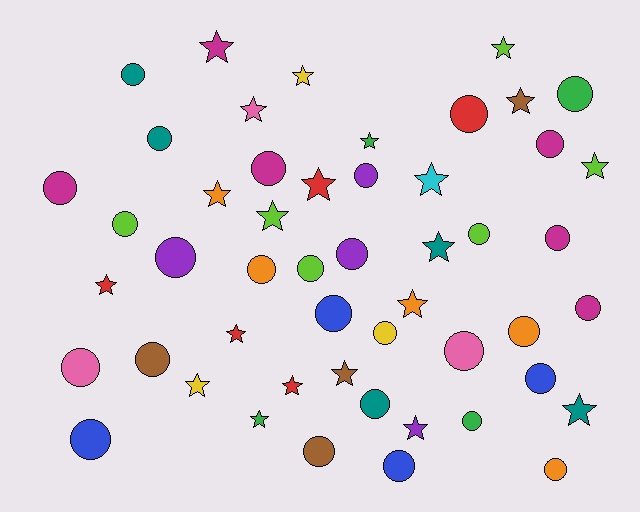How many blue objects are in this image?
There are 4 blue objects.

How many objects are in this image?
There are 50 objects.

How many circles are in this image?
There are 29 circles.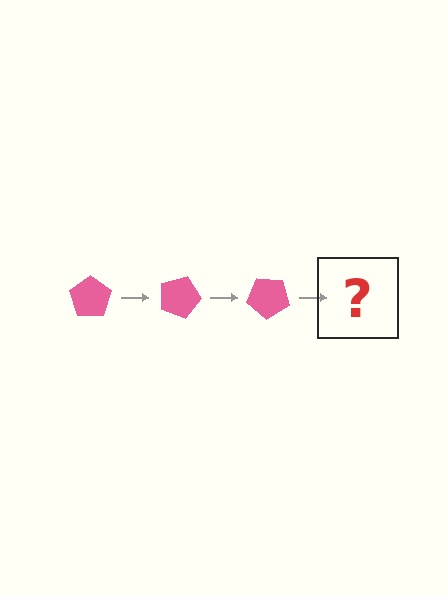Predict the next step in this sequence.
The next step is a pink pentagon rotated 60 degrees.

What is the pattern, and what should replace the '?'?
The pattern is that the pentagon rotates 20 degrees each step. The '?' should be a pink pentagon rotated 60 degrees.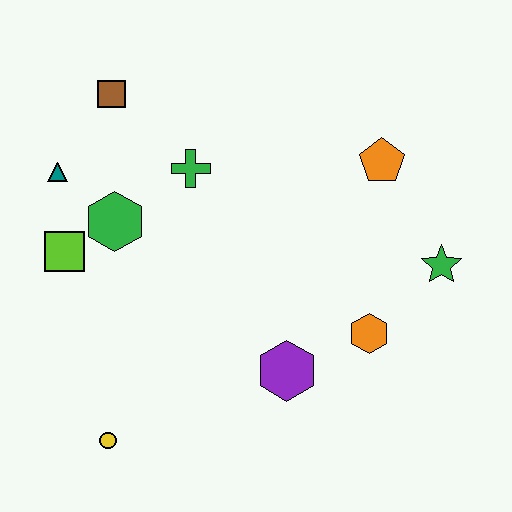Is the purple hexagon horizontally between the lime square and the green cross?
No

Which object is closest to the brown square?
The teal triangle is closest to the brown square.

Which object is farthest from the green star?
The teal triangle is farthest from the green star.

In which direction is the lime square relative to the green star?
The lime square is to the left of the green star.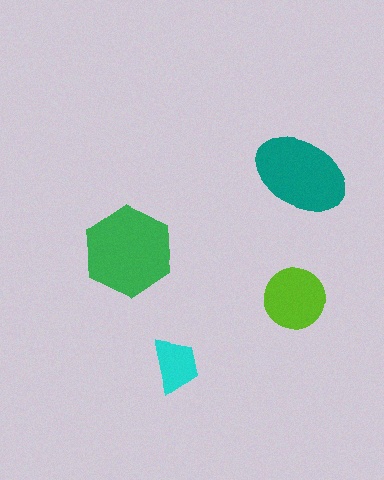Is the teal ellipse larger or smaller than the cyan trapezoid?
Larger.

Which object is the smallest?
The cyan trapezoid.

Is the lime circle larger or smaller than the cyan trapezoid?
Larger.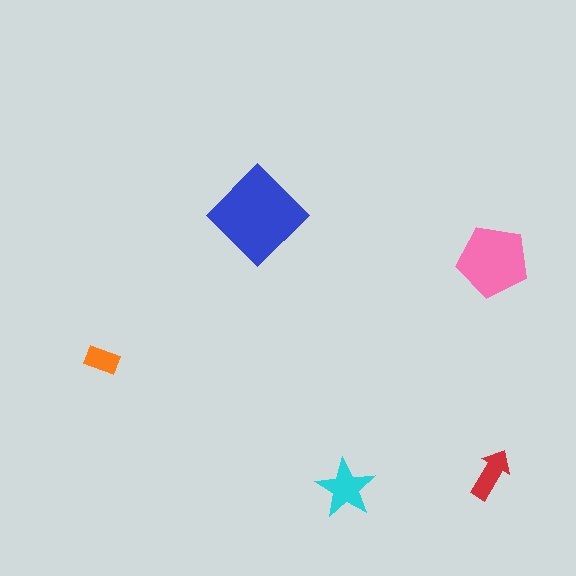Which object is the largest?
The blue diamond.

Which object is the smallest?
The orange rectangle.